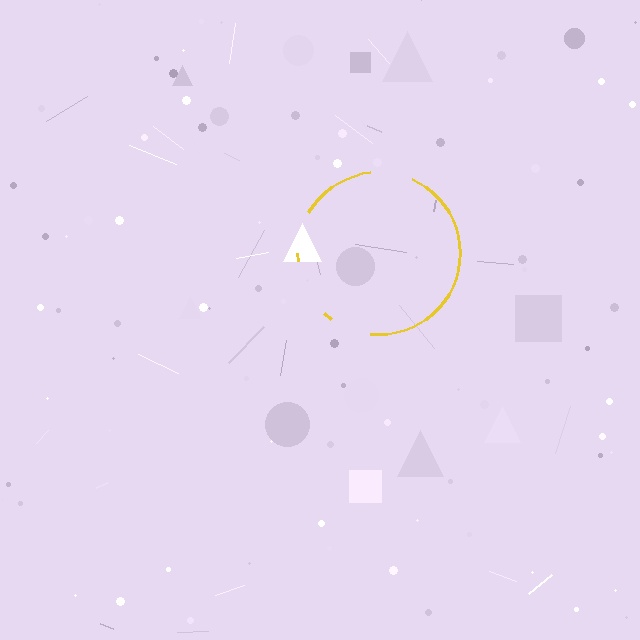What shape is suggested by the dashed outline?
The dashed outline suggests a circle.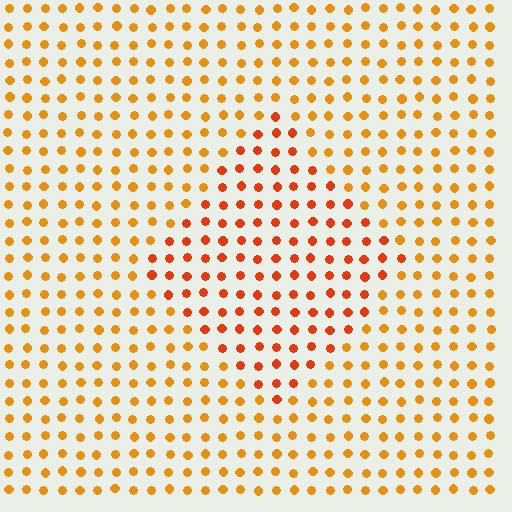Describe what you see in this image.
The image is filled with small orange elements in a uniform arrangement. A diamond-shaped region is visible where the elements are tinted to a slightly different hue, forming a subtle color boundary.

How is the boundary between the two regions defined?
The boundary is defined purely by a slight shift in hue (about 25 degrees). Spacing, size, and orientation are identical on both sides.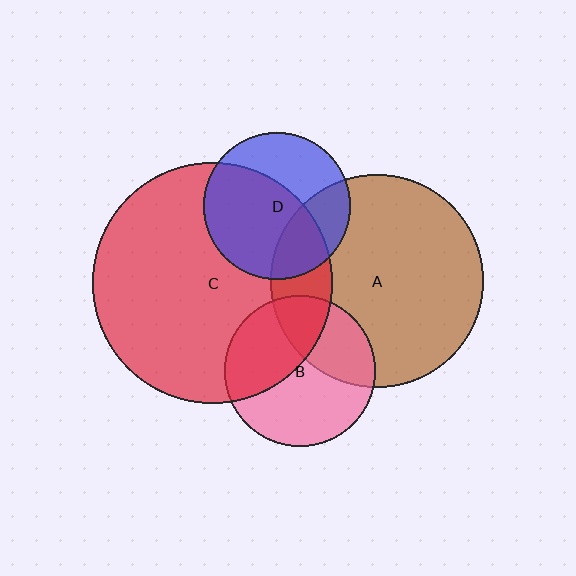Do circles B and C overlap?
Yes.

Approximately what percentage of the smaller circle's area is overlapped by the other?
Approximately 40%.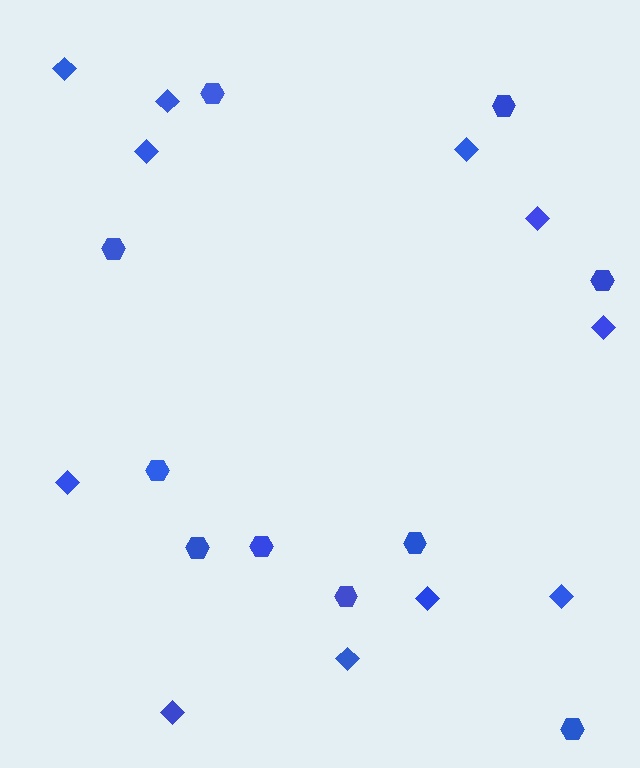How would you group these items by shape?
There are 2 groups: one group of hexagons (10) and one group of diamonds (11).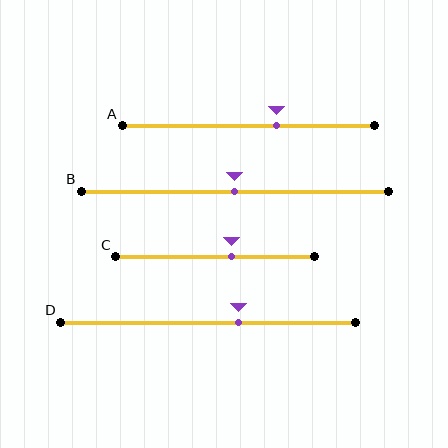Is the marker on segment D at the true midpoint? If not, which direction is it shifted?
No, the marker on segment D is shifted to the right by about 10% of the segment length.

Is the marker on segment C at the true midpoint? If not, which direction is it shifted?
No, the marker on segment C is shifted to the right by about 8% of the segment length.